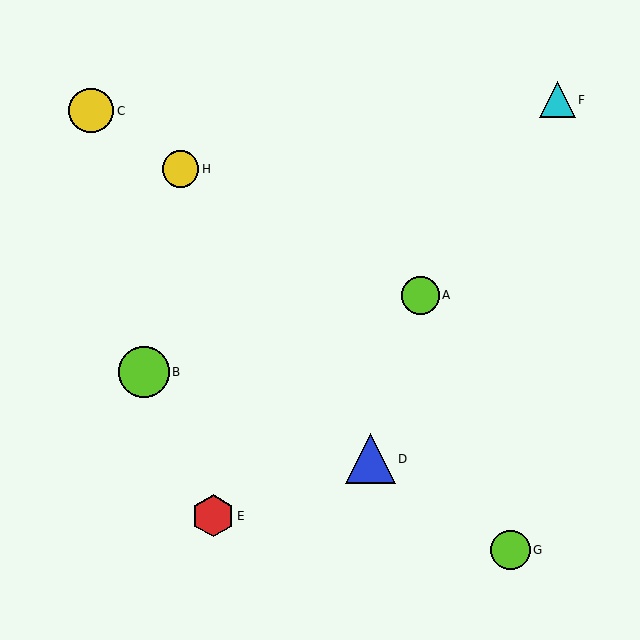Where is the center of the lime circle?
The center of the lime circle is at (511, 550).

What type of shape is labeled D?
Shape D is a blue triangle.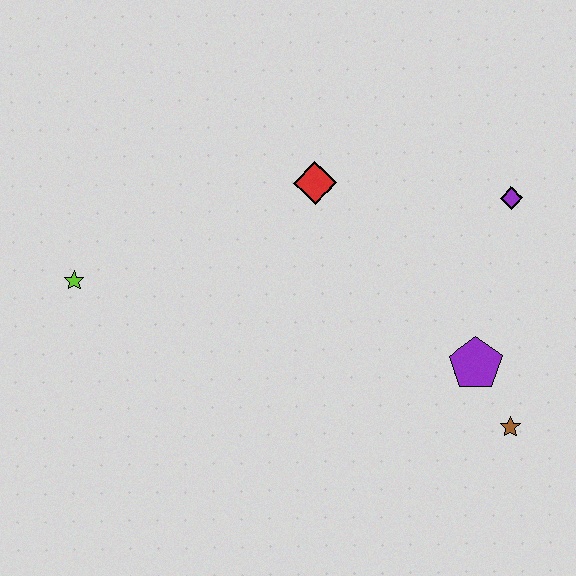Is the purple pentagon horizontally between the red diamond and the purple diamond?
Yes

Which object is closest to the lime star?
The red diamond is closest to the lime star.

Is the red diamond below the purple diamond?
No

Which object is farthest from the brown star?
The lime star is farthest from the brown star.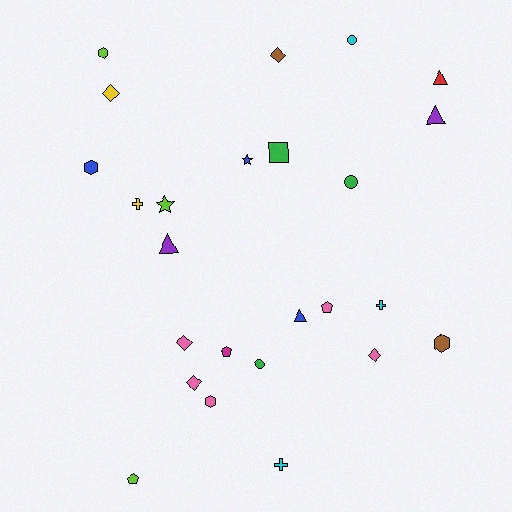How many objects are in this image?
There are 25 objects.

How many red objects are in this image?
There is 1 red object.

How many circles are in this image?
There are 3 circles.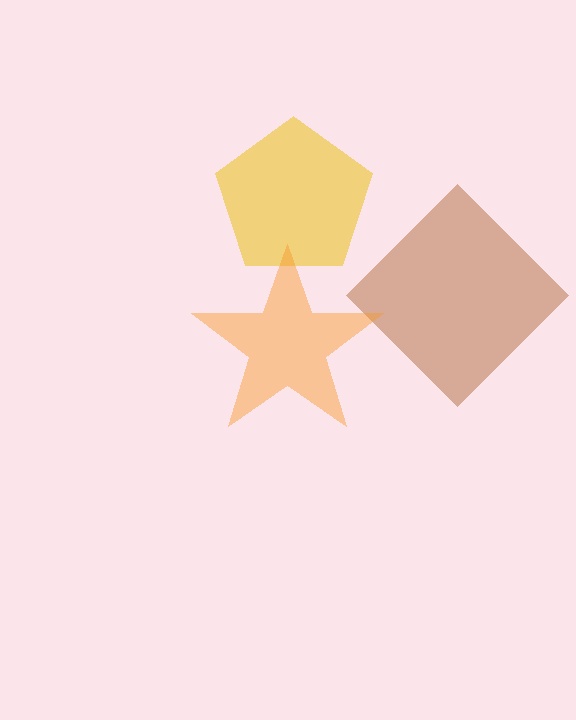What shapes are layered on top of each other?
The layered shapes are: a yellow pentagon, a brown diamond, an orange star.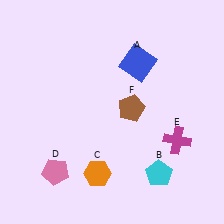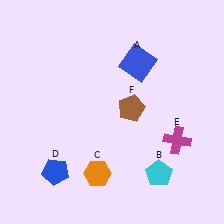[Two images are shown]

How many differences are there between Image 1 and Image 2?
There is 1 difference between the two images.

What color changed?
The pentagon (D) changed from pink in Image 1 to blue in Image 2.